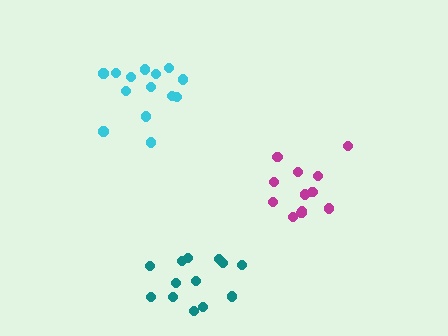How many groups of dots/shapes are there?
There are 3 groups.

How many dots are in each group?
Group 1: 13 dots, Group 2: 12 dots, Group 3: 14 dots (39 total).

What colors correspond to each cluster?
The clusters are colored: teal, magenta, cyan.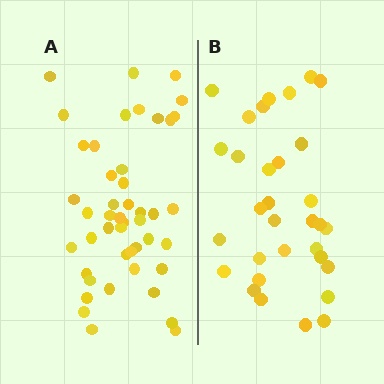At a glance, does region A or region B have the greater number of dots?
Region A (the left region) has more dots.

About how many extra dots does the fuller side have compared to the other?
Region A has approximately 15 more dots than region B.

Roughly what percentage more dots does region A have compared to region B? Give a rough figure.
About 45% more.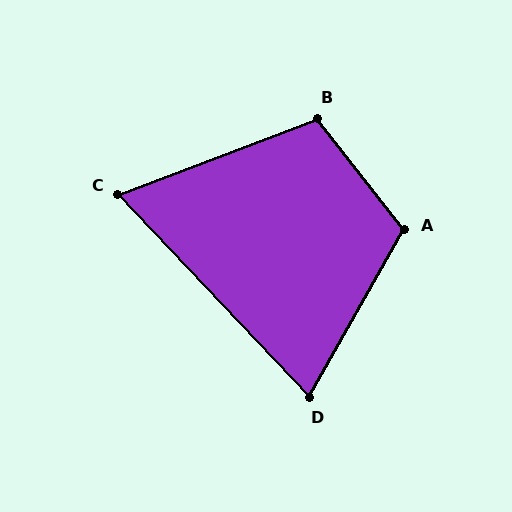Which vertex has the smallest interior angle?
C, at approximately 68 degrees.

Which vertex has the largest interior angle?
A, at approximately 112 degrees.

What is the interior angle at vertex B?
Approximately 107 degrees (obtuse).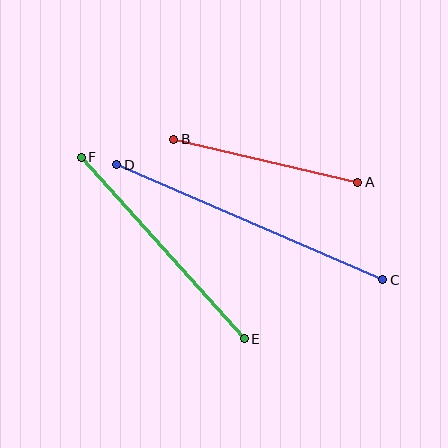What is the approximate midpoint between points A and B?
The midpoint is at approximately (266, 161) pixels.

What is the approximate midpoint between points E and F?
The midpoint is at approximately (163, 248) pixels.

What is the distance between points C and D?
The distance is approximately 290 pixels.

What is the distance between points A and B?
The distance is approximately 189 pixels.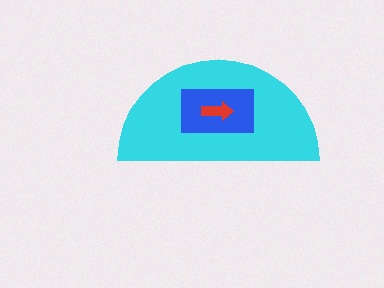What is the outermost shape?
The cyan semicircle.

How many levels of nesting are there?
3.